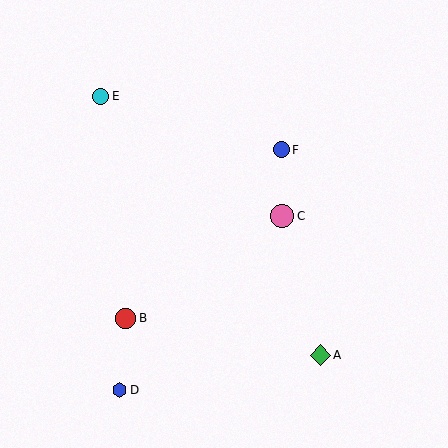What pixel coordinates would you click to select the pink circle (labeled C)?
Click at (282, 216) to select the pink circle C.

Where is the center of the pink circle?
The center of the pink circle is at (282, 216).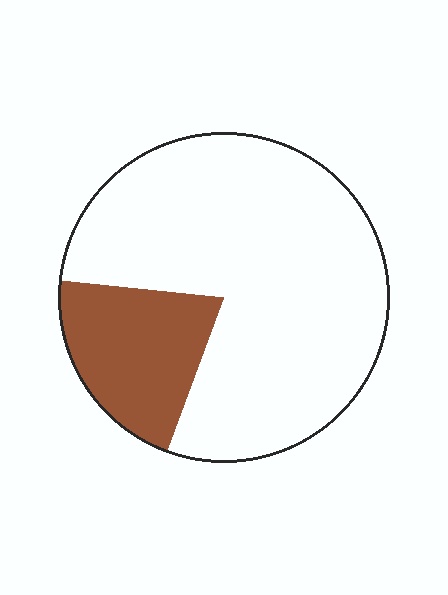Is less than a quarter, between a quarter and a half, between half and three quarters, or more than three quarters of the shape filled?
Less than a quarter.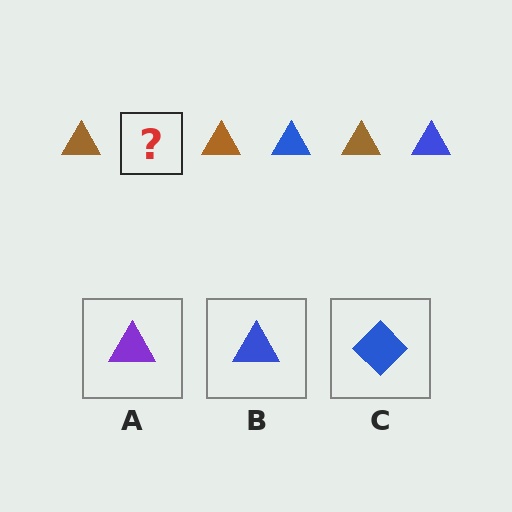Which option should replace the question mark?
Option B.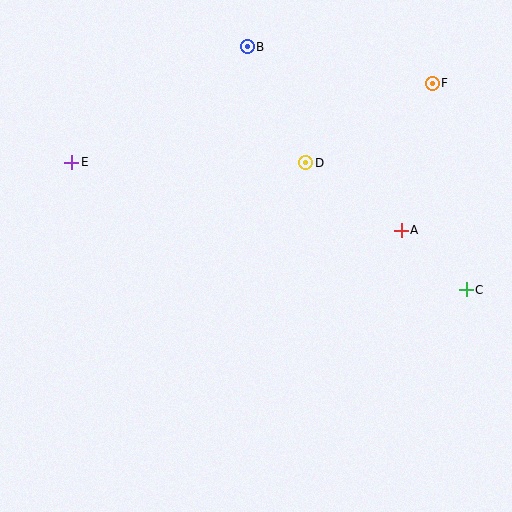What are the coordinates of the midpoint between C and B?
The midpoint between C and B is at (357, 168).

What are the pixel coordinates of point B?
Point B is at (247, 47).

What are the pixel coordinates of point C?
Point C is at (466, 290).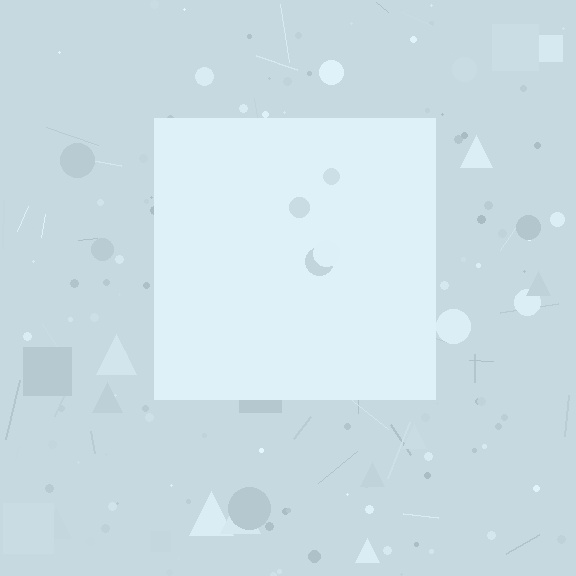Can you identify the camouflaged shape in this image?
The camouflaged shape is a square.